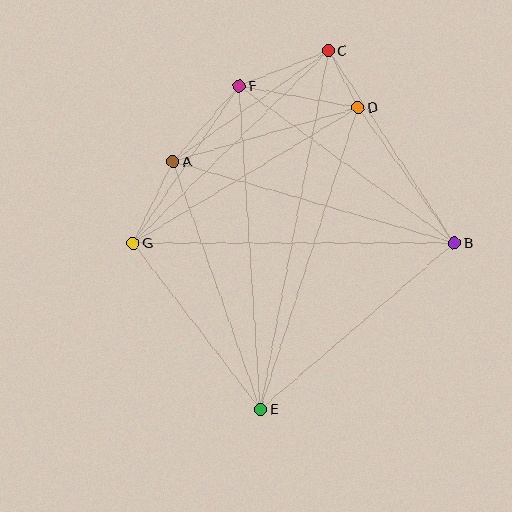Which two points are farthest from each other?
Points C and E are farthest from each other.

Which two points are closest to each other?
Points C and D are closest to each other.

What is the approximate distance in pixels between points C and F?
The distance between C and F is approximately 96 pixels.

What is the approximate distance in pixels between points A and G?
The distance between A and G is approximately 91 pixels.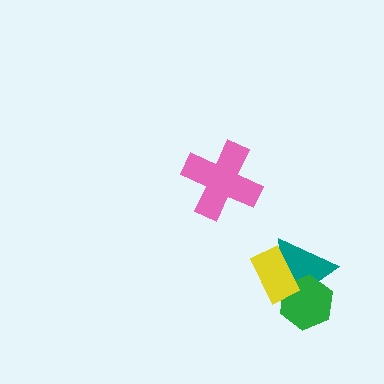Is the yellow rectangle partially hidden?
No, no other shape covers it.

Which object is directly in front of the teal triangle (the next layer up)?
The green hexagon is directly in front of the teal triangle.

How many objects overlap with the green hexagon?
2 objects overlap with the green hexagon.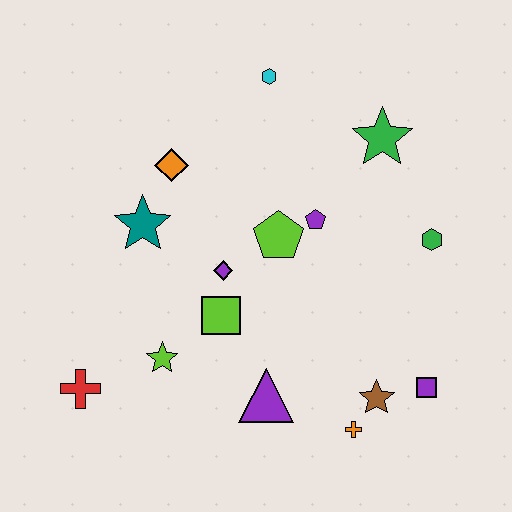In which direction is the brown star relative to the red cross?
The brown star is to the right of the red cross.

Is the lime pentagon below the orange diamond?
Yes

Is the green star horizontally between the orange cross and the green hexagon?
Yes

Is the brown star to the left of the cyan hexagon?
No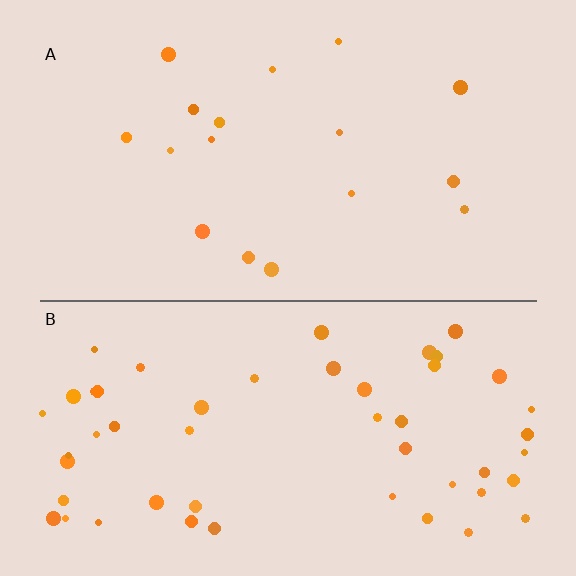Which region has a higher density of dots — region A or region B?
B (the bottom).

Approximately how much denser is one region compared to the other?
Approximately 3.0× — region B over region A.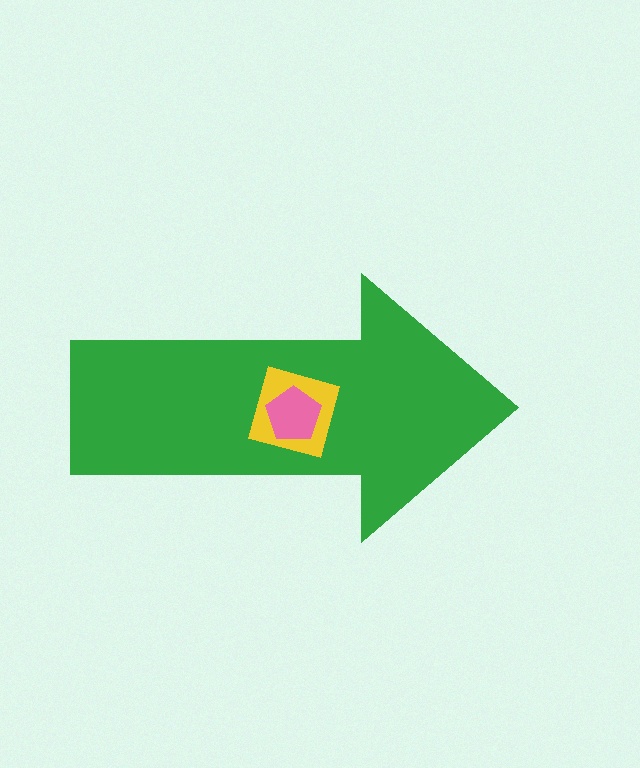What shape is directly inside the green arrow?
The yellow diamond.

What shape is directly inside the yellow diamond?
The pink pentagon.